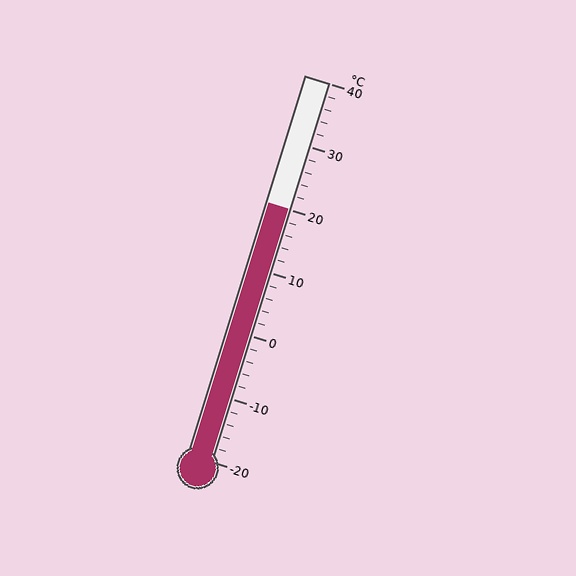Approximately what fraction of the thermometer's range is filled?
The thermometer is filled to approximately 65% of its range.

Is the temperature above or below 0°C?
The temperature is above 0°C.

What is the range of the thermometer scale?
The thermometer scale ranges from -20°C to 40°C.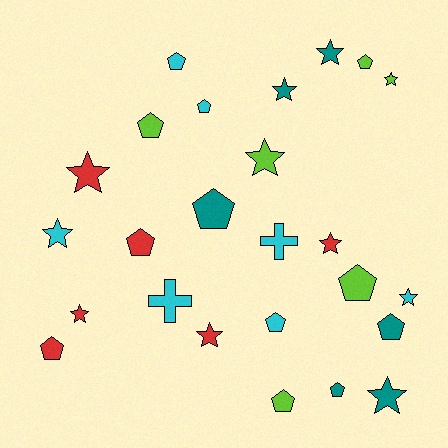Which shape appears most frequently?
Pentagon, with 12 objects.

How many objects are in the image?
There are 25 objects.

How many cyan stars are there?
There are 2 cyan stars.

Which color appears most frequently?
Cyan, with 7 objects.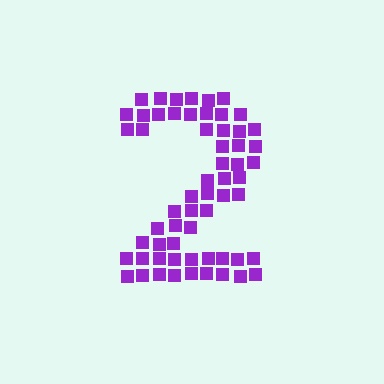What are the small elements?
The small elements are squares.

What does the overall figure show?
The overall figure shows the digit 2.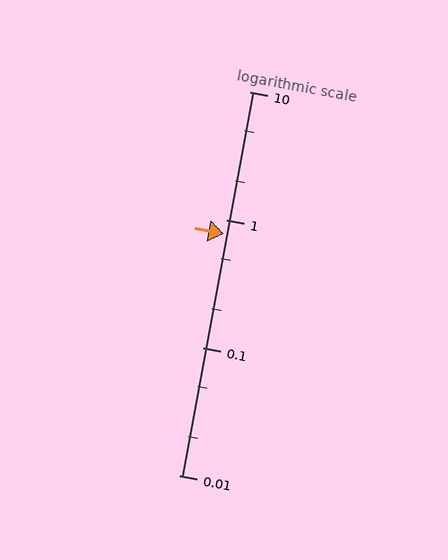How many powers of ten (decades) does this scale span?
The scale spans 3 decades, from 0.01 to 10.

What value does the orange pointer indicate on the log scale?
The pointer indicates approximately 0.78.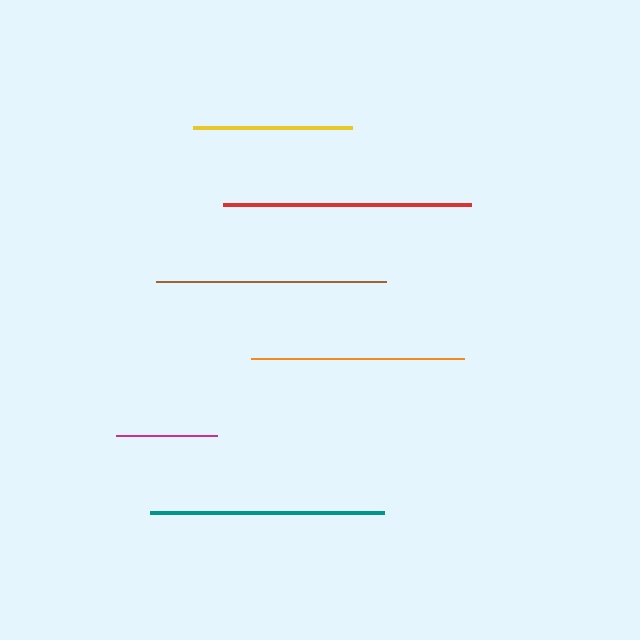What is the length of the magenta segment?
The magenta segment is approximately 100 pixels long.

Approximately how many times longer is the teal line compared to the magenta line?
The teal line is approximately 2.3 times the length of the magenta line.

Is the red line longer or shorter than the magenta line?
The red line is longer than the magenta line.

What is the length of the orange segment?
The orange segment is approximately 213 pixels long.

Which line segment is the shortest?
The magenta line is the shortest at approximately 100 pixels.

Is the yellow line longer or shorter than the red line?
The red line is longer than the yellow line.